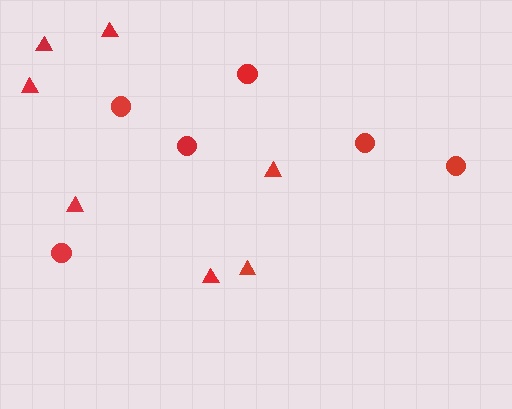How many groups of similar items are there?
There are 2 groups: one group of circles (6) and one group of triangles (7).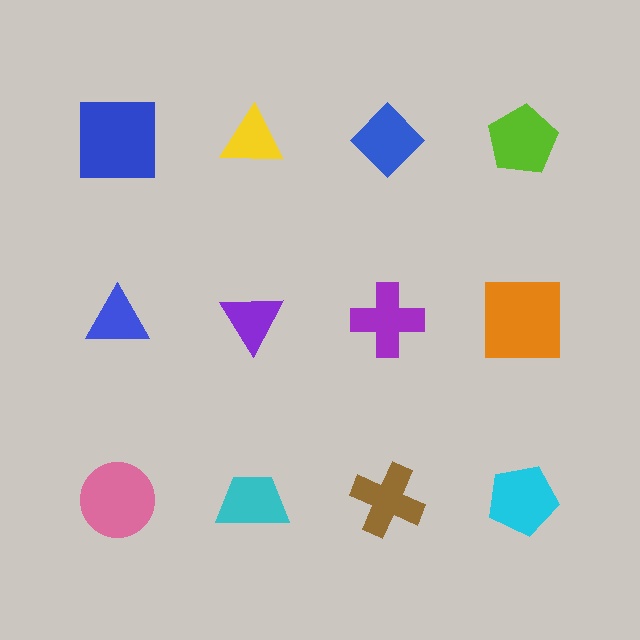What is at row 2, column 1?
A blue triangle.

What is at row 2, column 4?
An orange square.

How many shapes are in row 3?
4 shapes.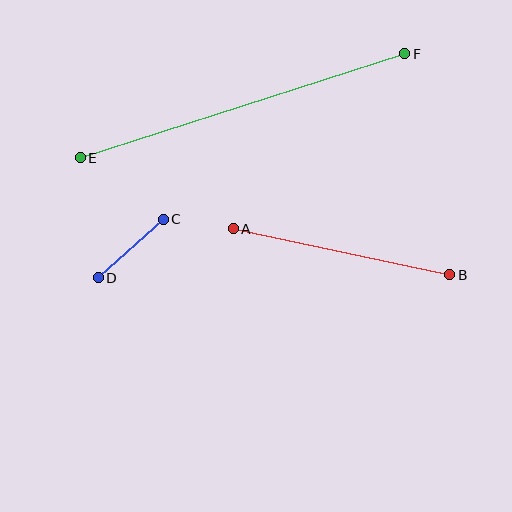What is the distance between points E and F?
The distance is approximately 341 pixels.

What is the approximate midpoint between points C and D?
The midpoint is at approximately (131, 248) pixels.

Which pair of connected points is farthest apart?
Points E and F are farthest apart.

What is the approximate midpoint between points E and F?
The midpoint is at approximately (242, 106) pixels.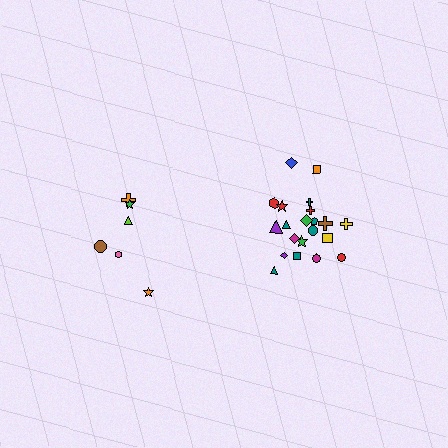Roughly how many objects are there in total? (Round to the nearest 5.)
Roughly 30 objects in total.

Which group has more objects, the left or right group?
The right group.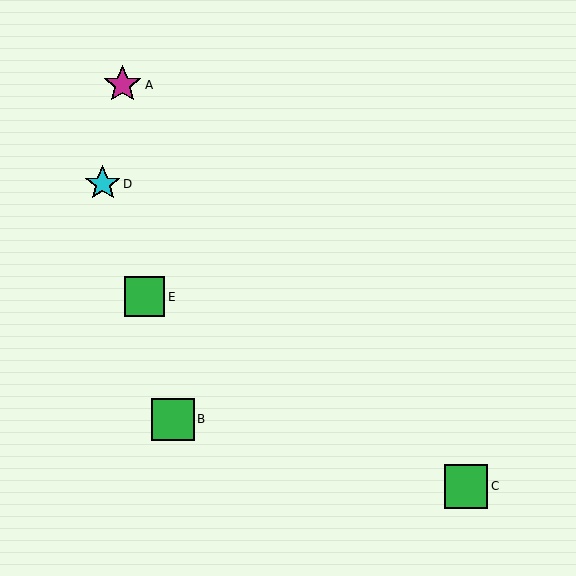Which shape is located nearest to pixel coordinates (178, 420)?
The green square (labeled B) at (173, 419) is nearest to that location.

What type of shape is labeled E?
Shape E is a green square.